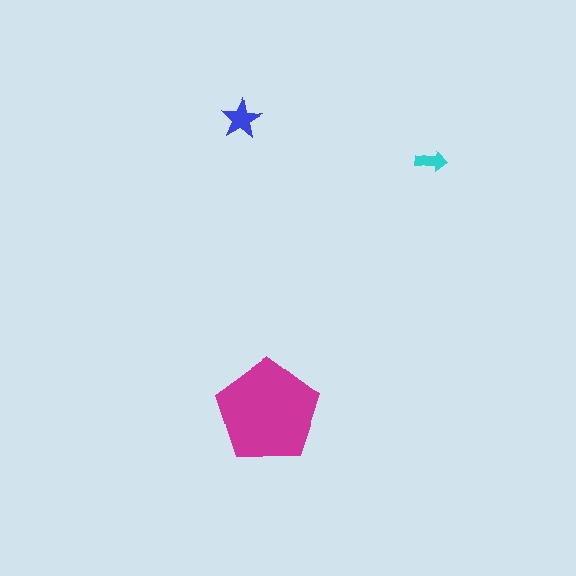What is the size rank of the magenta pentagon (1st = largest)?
1st.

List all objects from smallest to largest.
The cyan arrow, the blue star, the magenta pentagon.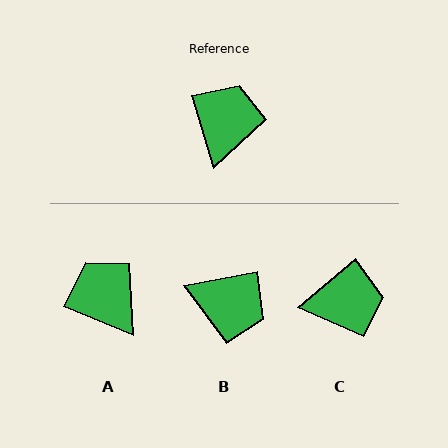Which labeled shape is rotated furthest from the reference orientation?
B, about 96 degrees away.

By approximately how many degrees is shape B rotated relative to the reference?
Approximately 96 degrees clockwise.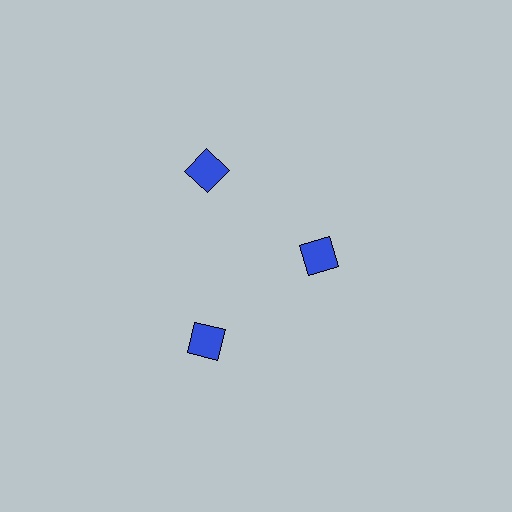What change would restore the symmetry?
The symmetry would be restored by moving it outward, back onto the ring so that all 3 squares sit at equal angles and equal distance from the center.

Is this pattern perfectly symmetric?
No. The 3 blue squares are arranged in a ring, but one element near the 3 o'clock position is pulled inward toward the center, breaking the 3-fold rotational symmetry.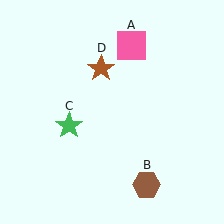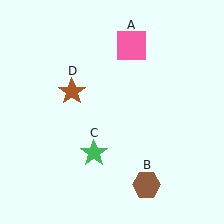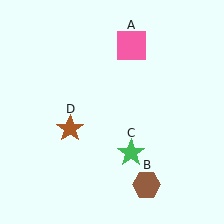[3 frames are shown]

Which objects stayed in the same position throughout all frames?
Pink square (object A) and brown hexagon (object B) remained stationary.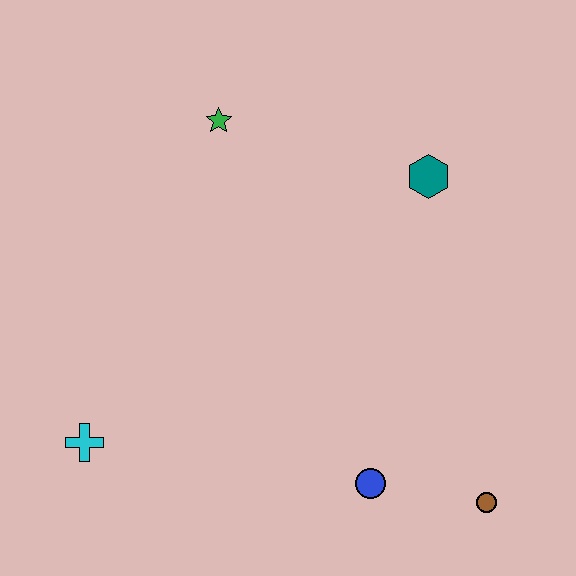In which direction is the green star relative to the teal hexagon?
The green star is to the left of the teal hexagon.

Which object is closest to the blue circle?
The brown circle is closest to the blue circle.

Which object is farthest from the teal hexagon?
The cyan cross is farthest from the teal hexagon.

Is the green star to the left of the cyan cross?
No